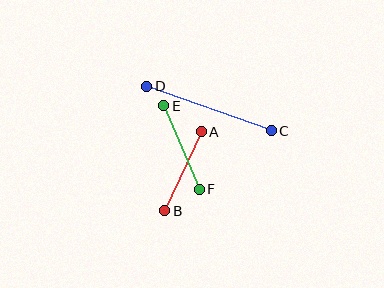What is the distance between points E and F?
The distance is approximately 91 pixels.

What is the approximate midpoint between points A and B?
The midpoint is at approximately (183, 171) pixels.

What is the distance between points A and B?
The distance is approximately 87 pixels.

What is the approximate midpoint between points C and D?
The midpoint is at approximately (209, 109) pixels.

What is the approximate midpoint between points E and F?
The midpoint is at approximately (181, 147) pixels.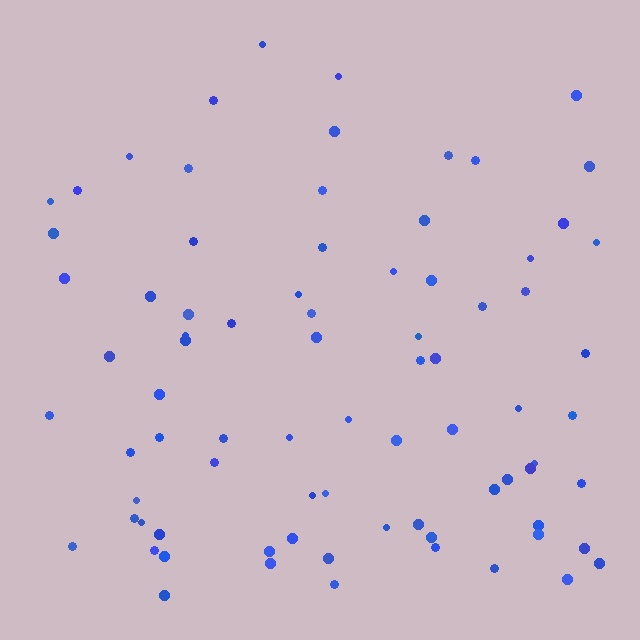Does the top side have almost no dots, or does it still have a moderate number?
Still a moderate number, just noticeably fewer than the bottom.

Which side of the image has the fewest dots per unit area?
The top.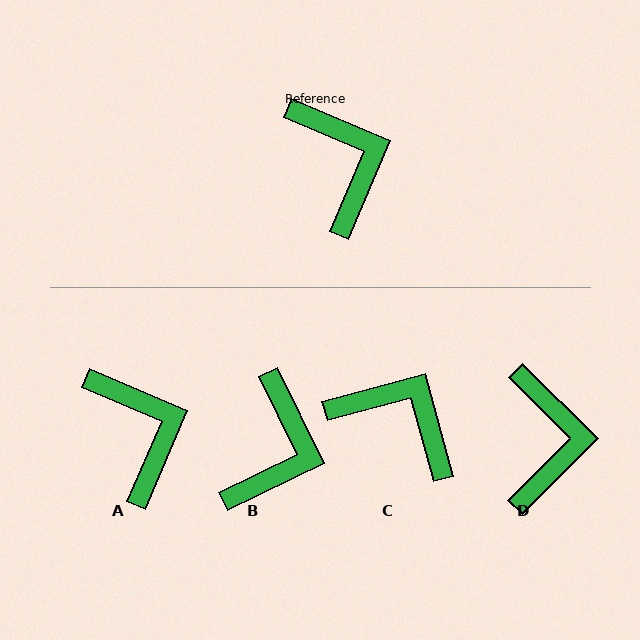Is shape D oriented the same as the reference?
No, it is off by about 22 degrees.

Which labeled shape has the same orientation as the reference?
A.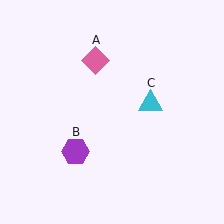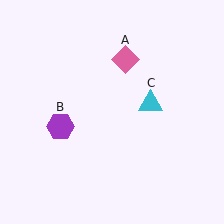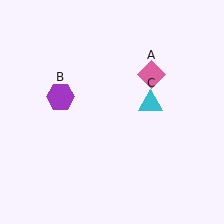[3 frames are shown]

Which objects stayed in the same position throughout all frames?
Cyan triangle (object C) remained stationary.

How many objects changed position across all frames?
2 objects changed position: pink diamond (object A), purple hexagon (object B).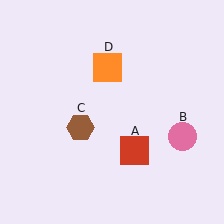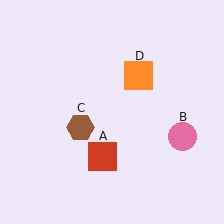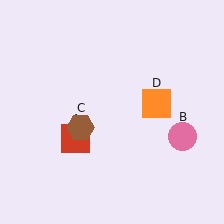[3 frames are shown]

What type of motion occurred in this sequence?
The red square (object A), orange square (object D) rotated clockwise around the center of the scene.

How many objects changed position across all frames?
2 objects changed position: red square (object A), orange square (object D).